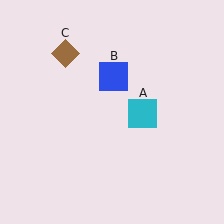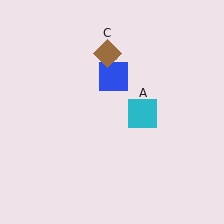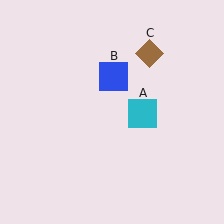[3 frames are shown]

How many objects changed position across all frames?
1 object changed position: brown diamond (object C).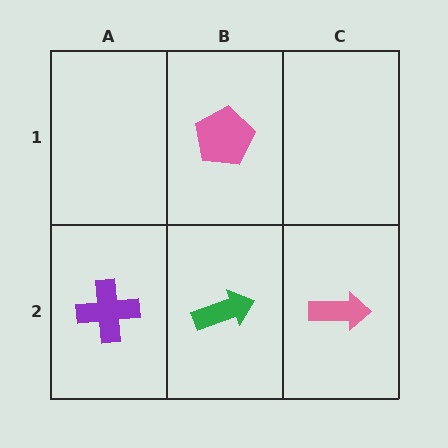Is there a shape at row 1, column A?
No, that cell is empty.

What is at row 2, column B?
A green arrow.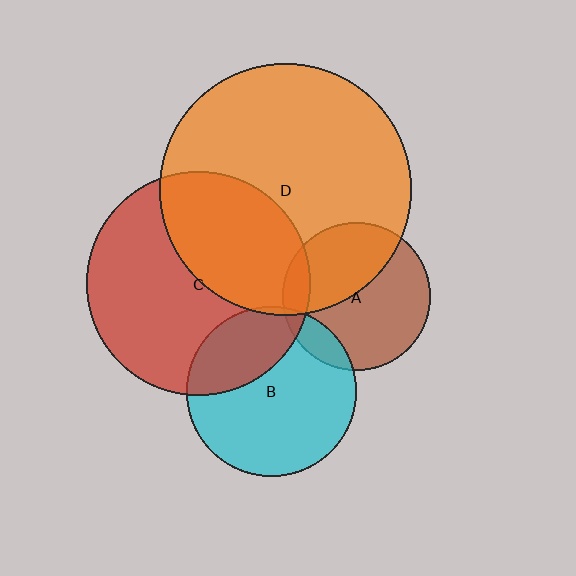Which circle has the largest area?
Circle D (orange).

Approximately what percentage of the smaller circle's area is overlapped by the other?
Approximately 10%.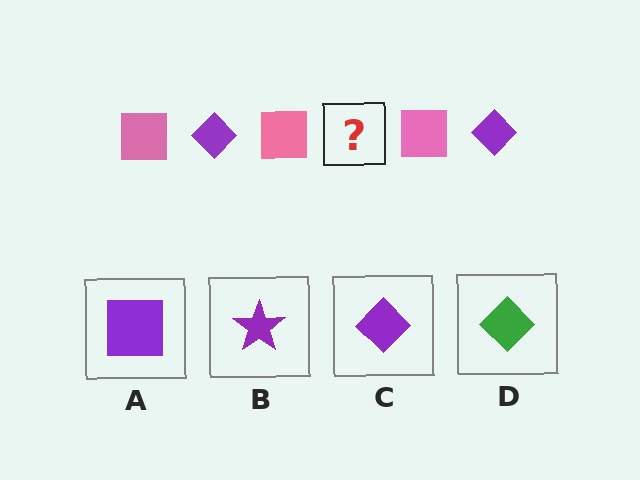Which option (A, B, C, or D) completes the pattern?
C.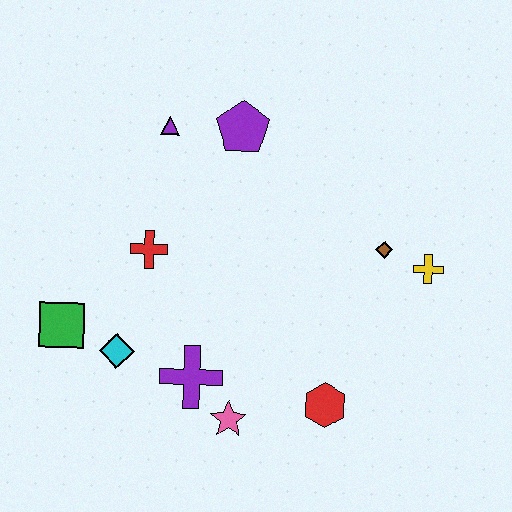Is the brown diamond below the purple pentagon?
Yes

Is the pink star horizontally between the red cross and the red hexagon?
Yes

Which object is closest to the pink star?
The purple cross is closest to the pink star.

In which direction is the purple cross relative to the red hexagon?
The purple cross is to the left of the red hexagon.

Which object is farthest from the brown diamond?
The green square is farthest from the brown diamond.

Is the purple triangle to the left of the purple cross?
Yes